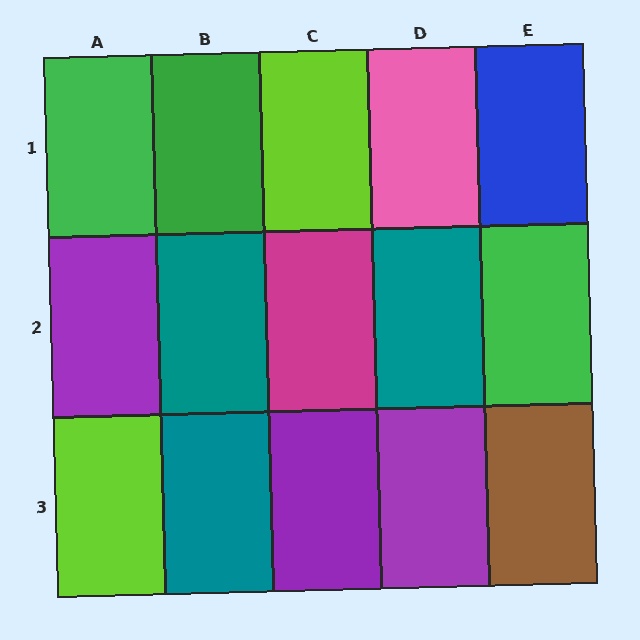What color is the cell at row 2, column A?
Purple.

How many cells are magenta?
1 cell is magenta.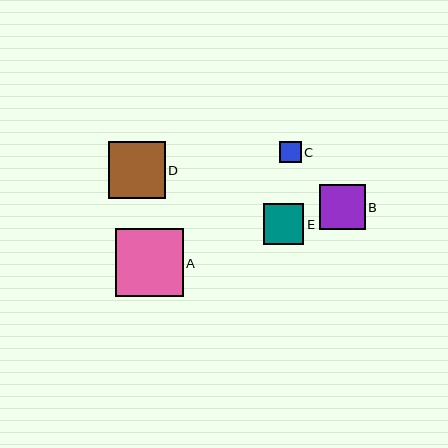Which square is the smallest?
Square C is the smallest with a size of approximately 22 pixels.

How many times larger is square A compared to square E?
Square A is approximately 1.7 times the size of square E.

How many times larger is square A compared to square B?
Square A is approximately 1.5 times the size of square B.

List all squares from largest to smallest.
From largest to smallest: A, D, B, E, C.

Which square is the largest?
Square A is the largest with a size of approximately 68 pixels.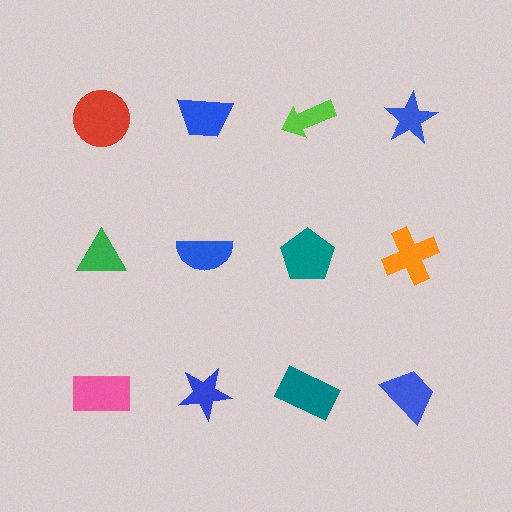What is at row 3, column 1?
A pink rectangle.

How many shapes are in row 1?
4 shapes.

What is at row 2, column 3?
A teal pentagon.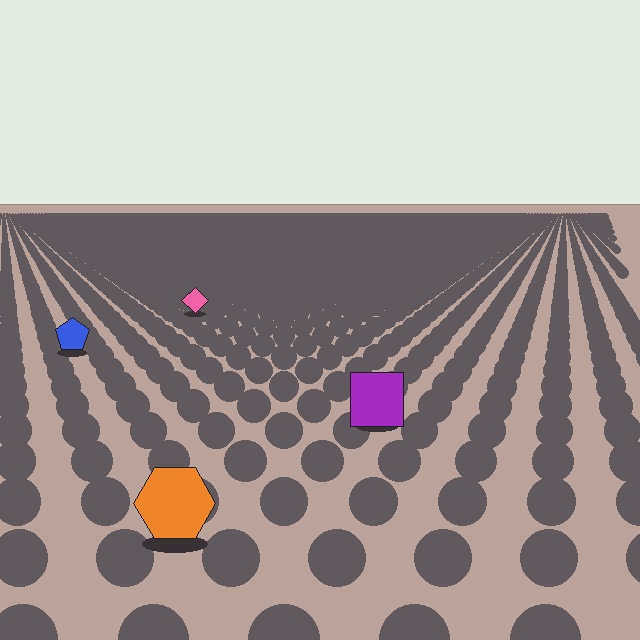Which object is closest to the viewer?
The orange hexagon is closest. The texture marks near it are larger and more spread out.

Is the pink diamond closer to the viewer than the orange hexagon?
No. The orange hexagon is closer — you can tell from the texture gradient: the ground texture is coarser near it.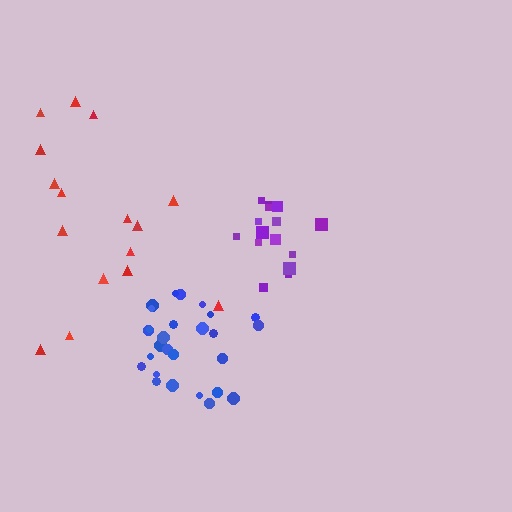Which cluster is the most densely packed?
Blue.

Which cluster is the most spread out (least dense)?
Red.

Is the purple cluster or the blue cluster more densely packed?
Blue.